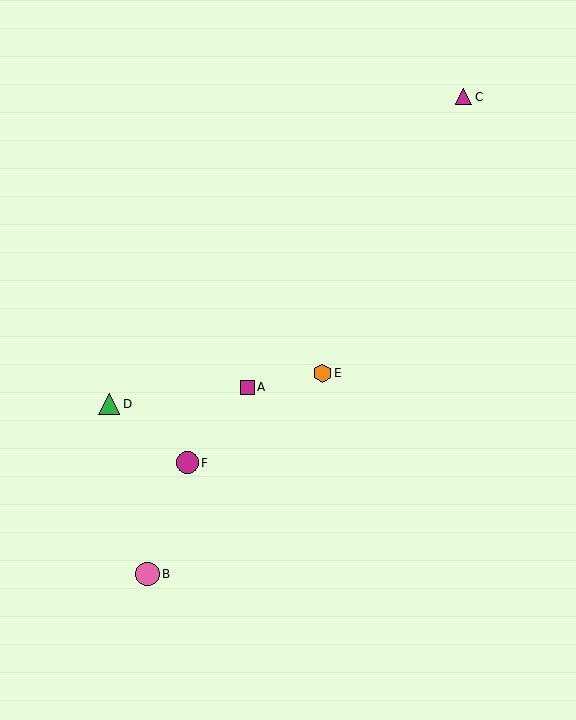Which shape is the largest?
The pink circle (labeled B) is the largest.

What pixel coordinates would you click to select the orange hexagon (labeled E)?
Click at (322, 373) to select the orange hexagon E.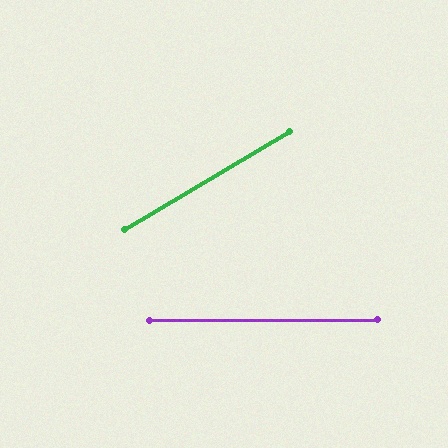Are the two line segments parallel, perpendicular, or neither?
Neither parallel nor perpendicular — they differ by about 31°.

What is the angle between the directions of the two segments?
Approximately 31 degrees.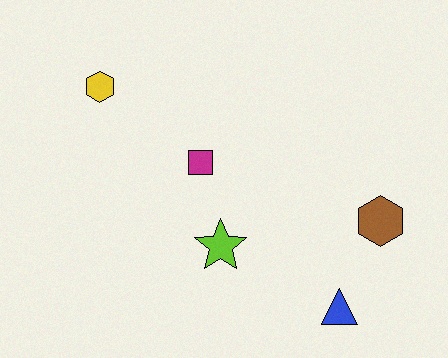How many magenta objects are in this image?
There is 1 magenta object.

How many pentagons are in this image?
There are no pentagons.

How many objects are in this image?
There are 5 objects.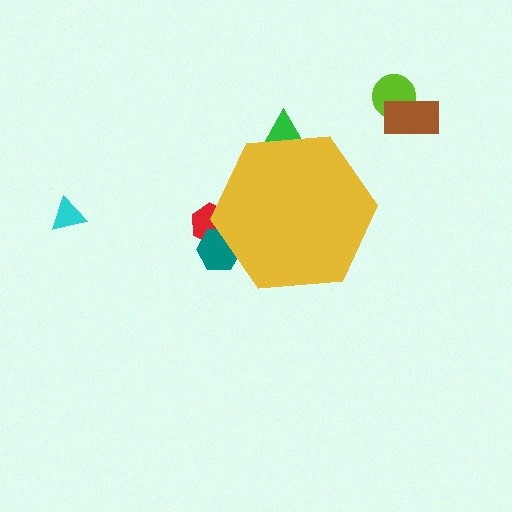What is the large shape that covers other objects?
A yellow hexagon.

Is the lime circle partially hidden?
No, the lime circle is fully visible.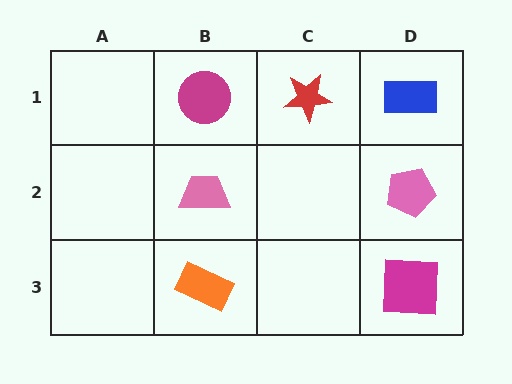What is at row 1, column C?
A red star.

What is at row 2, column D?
A pink pentagon.